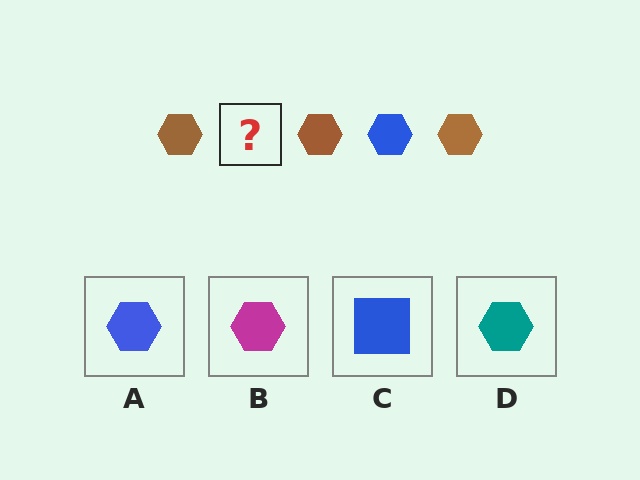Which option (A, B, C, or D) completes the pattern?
A.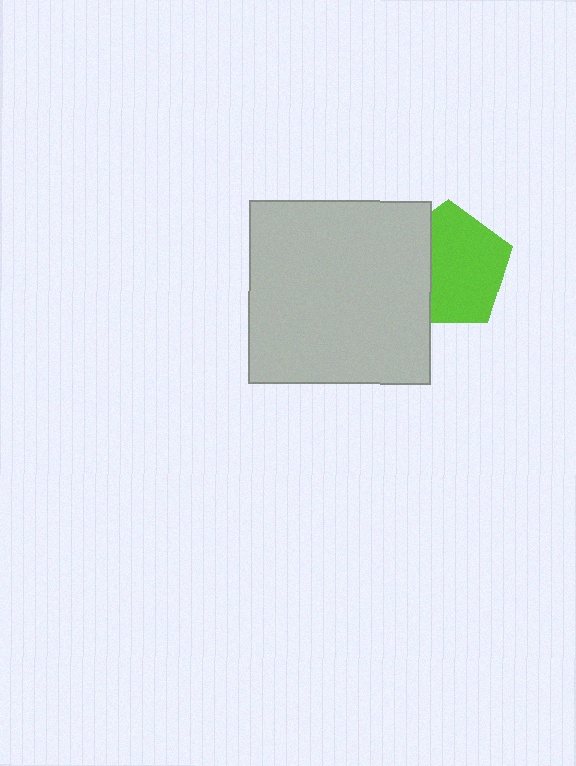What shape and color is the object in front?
The object in front is a light gray square.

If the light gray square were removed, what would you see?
You would see the complete lime pentagon.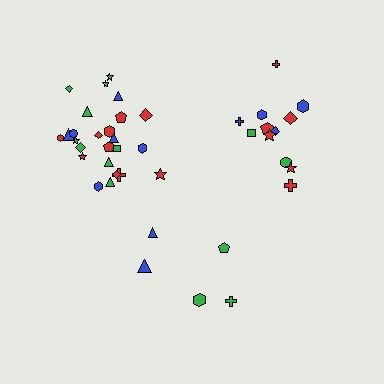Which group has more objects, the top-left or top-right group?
The top-left group.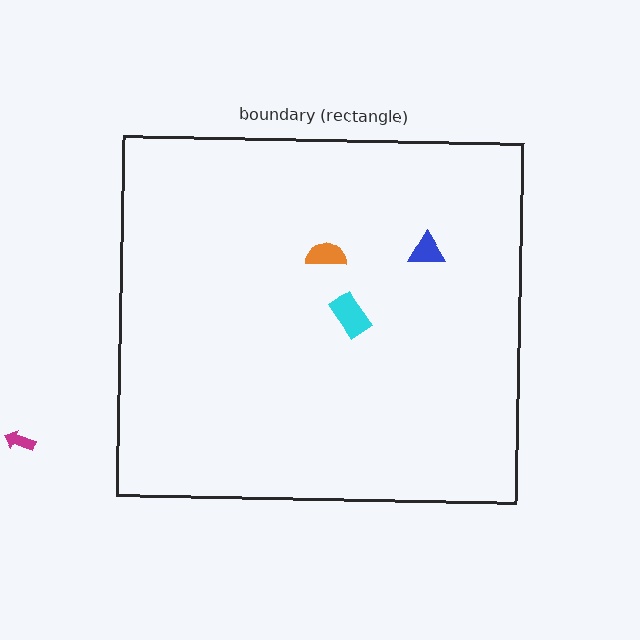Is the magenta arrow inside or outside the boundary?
Outside.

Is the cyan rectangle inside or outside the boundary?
Inside.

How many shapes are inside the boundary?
3 inside, 1 outside.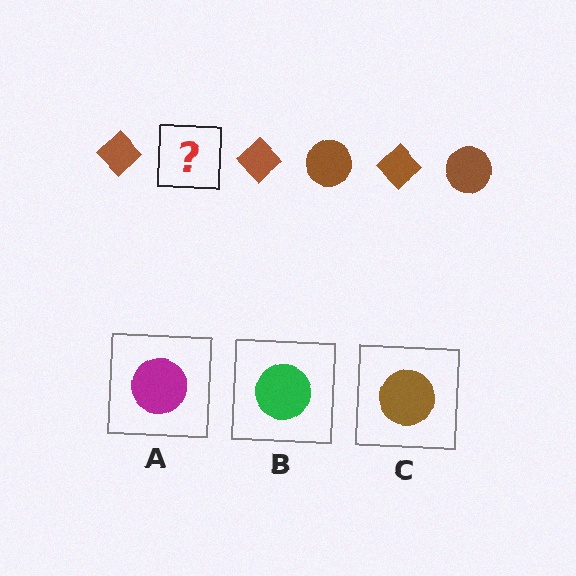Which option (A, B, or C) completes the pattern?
C.